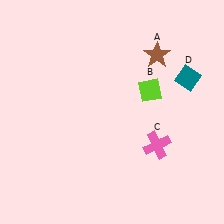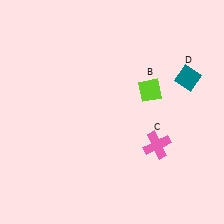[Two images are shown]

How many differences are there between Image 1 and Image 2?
There is 1 difference between the two images.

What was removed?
The brown star (A) was removed in Image 2.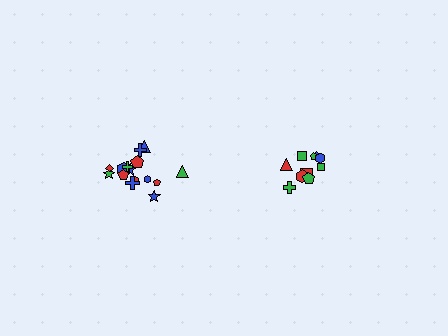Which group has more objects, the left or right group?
The left group.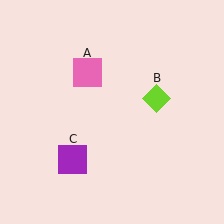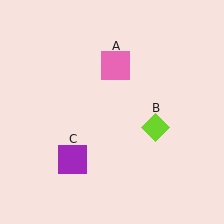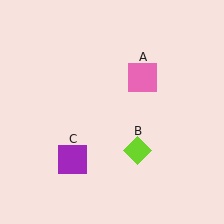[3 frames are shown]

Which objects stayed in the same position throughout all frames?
Purple square (object C) remained stationary.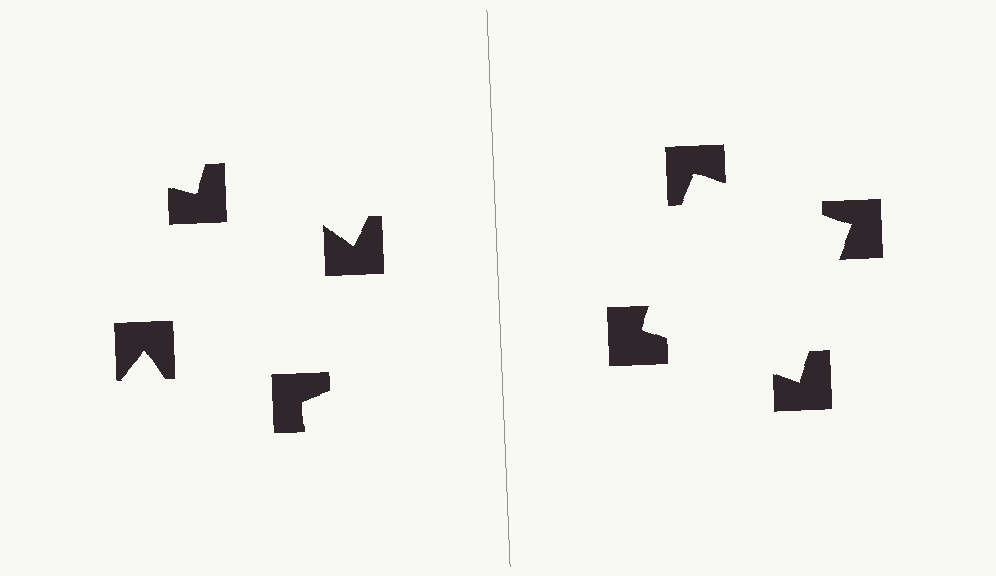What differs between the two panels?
The notched squares are positioned identically on both sides; only the wedge orientations differ. On the right they align to a square; on the left they are misaligned.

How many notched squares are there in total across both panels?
8 — 4 on each side.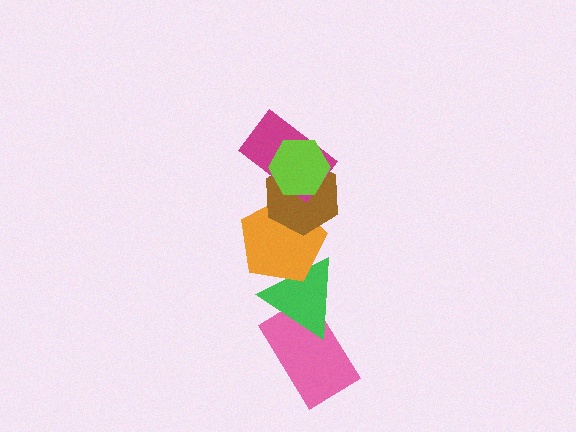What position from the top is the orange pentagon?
The orange pentagon is 4th from the top.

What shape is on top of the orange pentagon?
The brown hexagon is on top of the orange pentagon.